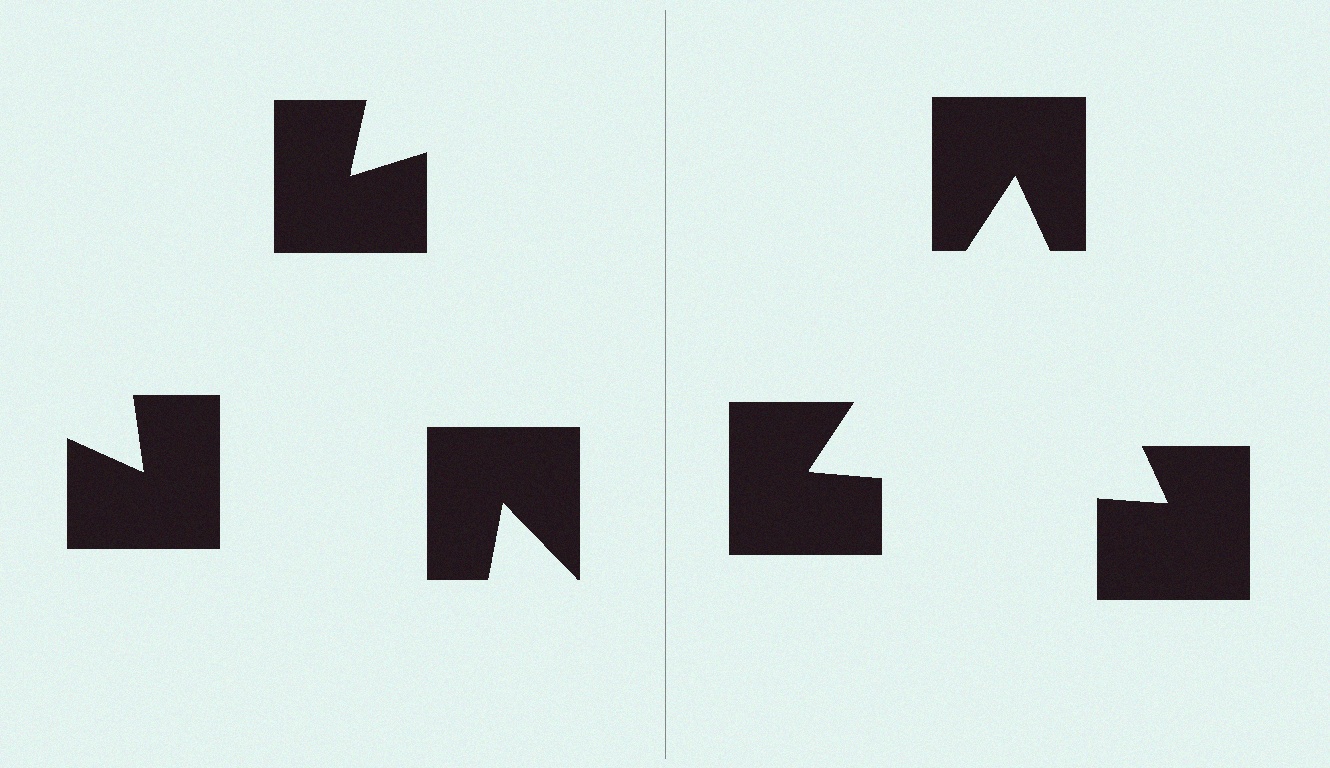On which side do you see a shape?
An illusory triangle appears on the right side. On the left side the wedge cuts are rotated, so no coherent shape forms.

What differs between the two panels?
The notched squares are positioned identically on both sides; only the wedge orientations differ. On the right they align to a triangle; on the left they are misaligned.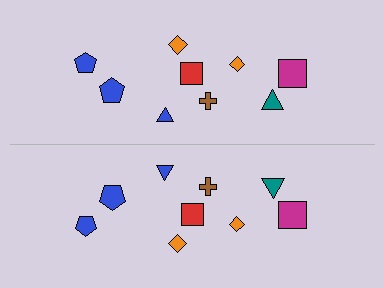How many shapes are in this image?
There are 18 shapes in this image.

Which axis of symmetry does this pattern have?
The pattern has a horizontal axis of symmetry running through the center of the image.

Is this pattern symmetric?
Yes, this pattern has bilateral (reflection) symmetry.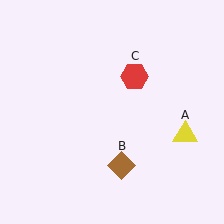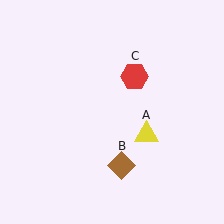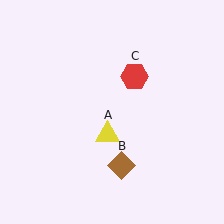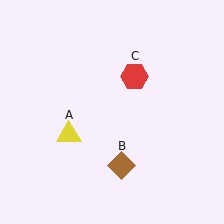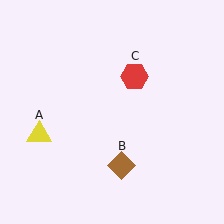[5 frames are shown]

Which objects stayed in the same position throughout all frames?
Brown diamond (object B) and red hexagon (object C) remained stationary.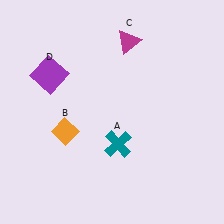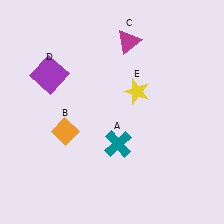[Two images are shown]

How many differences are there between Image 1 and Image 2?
There is 1 difference between the two images.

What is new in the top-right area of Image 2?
A yellow star (E) was added in the top-right area of Image 2.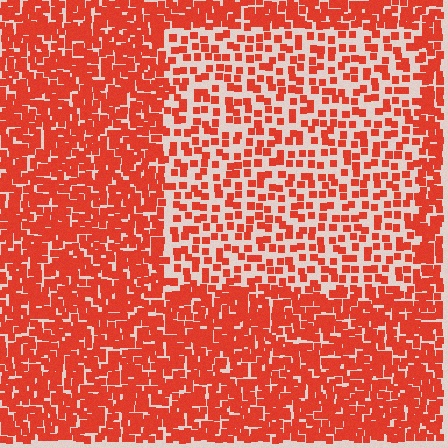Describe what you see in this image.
The image contains small red elements arranged at two different densities. A rectangle-shaped region is visible where the elements are less densely packed than the surrounding area.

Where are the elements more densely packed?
The elements are more densely packed outside the rectangle boundary.